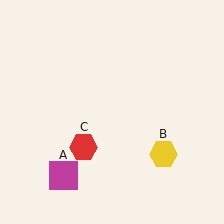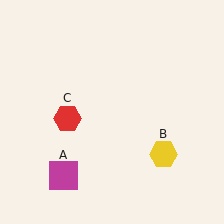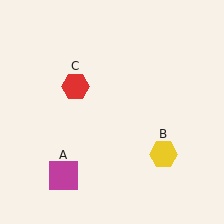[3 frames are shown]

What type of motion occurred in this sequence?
The red hexagon (object C) rotated clockwise around the center of the scene.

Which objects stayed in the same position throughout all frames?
Magenta square (object A) and yellow hexagon (object B) remained stationary.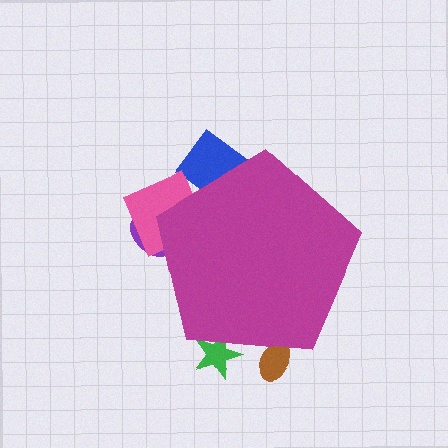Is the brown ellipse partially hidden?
Yes, the brown ellipse is partially hidden behind the magenta pentagon.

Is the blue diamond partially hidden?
Yes, the blue diamond is partially hidden behind the magenta pentagon.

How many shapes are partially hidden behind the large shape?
5 shapes are partially hidden.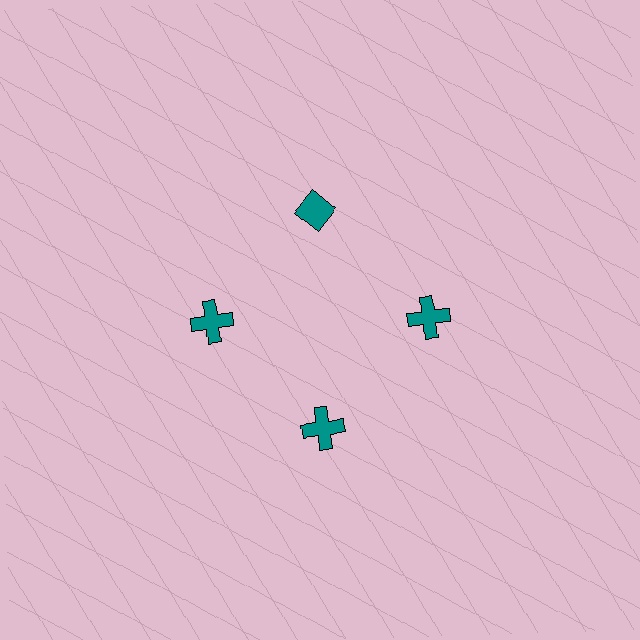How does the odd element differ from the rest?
It has a different shape: diamond instead of cross.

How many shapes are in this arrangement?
There are 4 shapes arranged in a ring pattern.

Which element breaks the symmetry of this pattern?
The teal diamond at roughly the 12 o'clock position breaks the symmetry. All other shapes are teal crosses.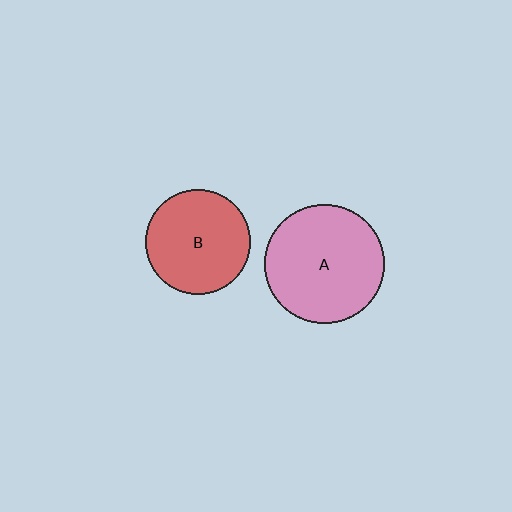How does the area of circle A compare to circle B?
Approximately 1.3 times.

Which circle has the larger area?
Circle A (pink).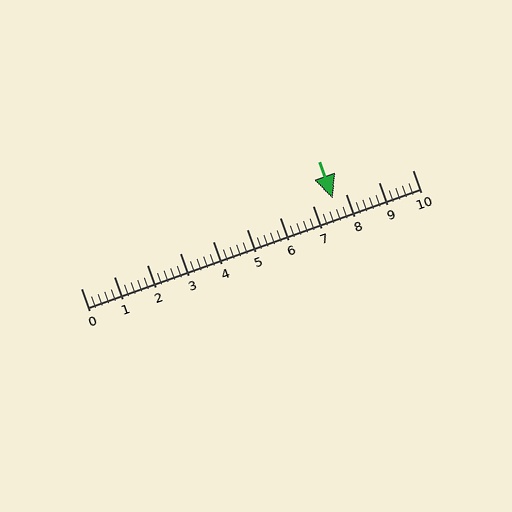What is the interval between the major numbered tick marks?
The major tick marks are spaced 1 units apart.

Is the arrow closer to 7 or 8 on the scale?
The arrow is closer to 8.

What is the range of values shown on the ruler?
The ruler shows values from 0 to 10.